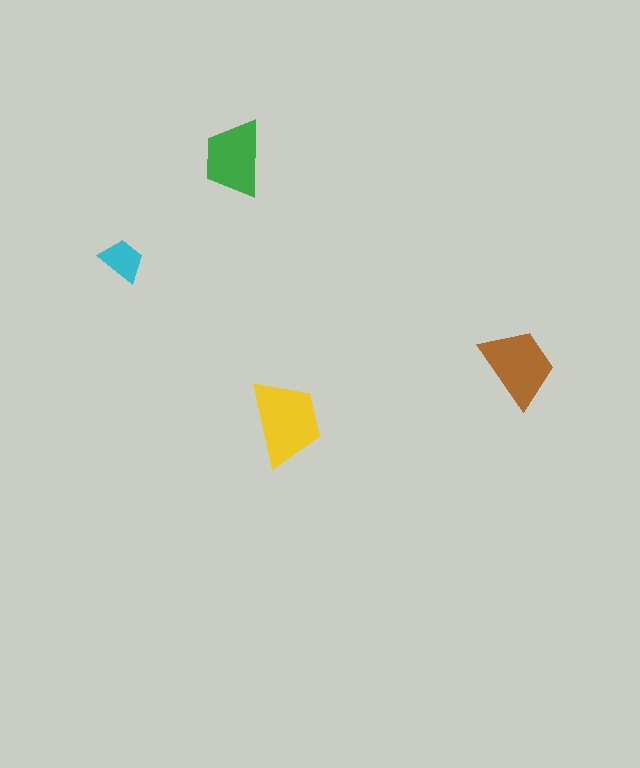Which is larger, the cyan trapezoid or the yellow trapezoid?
The yellow one.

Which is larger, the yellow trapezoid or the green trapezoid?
The yellow one.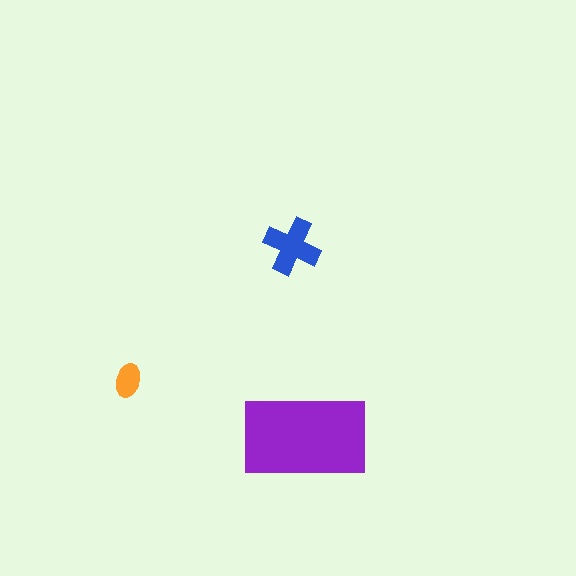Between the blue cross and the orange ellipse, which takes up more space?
The blue cross.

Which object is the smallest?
The orange ellipse.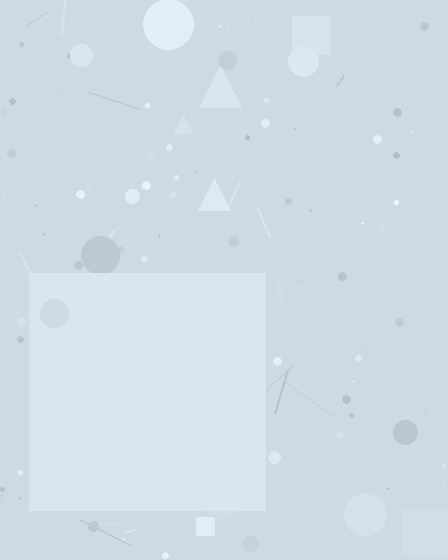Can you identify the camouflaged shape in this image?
The camouflaged shape is a square.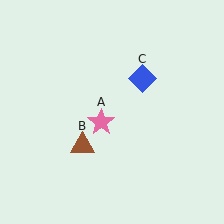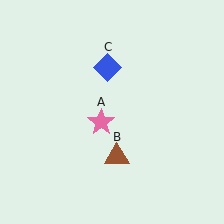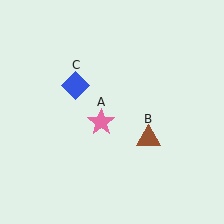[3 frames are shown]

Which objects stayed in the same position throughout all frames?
Pink star (object A) remained stationary.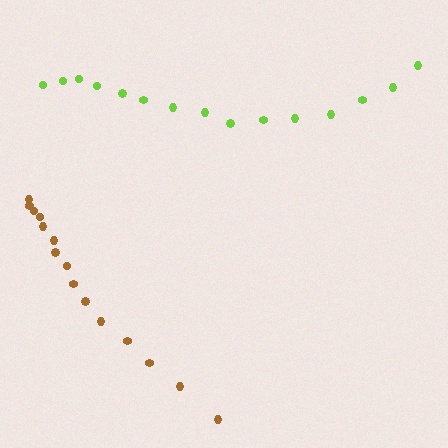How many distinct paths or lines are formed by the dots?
There are 2 distinct paths.